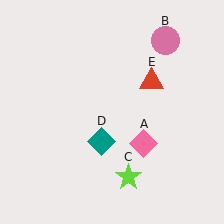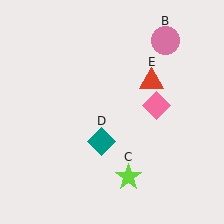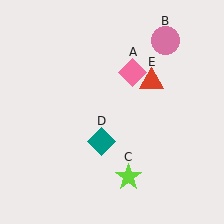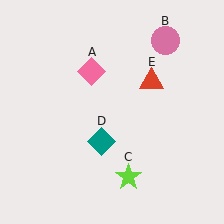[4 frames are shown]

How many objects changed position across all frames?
1 object changed position: pink diamond (object A).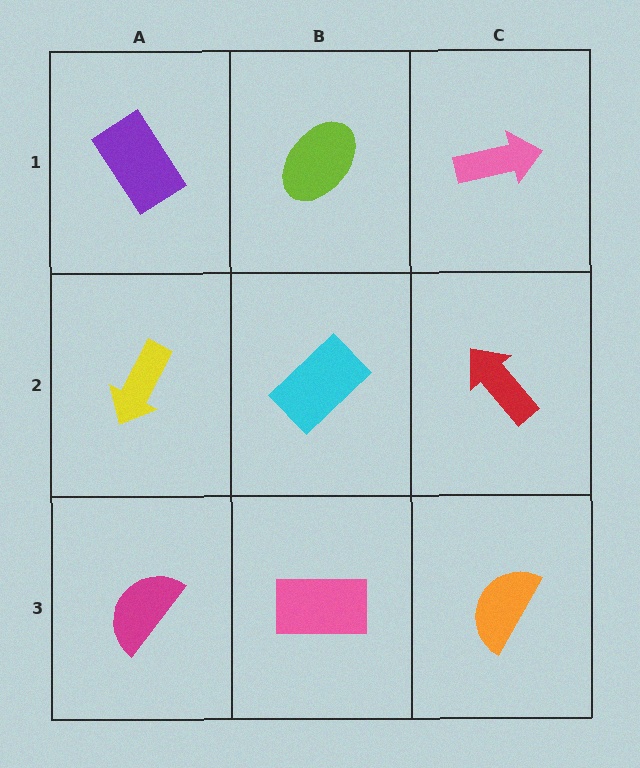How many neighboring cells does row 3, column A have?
2.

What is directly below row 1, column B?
A cyan rectangle.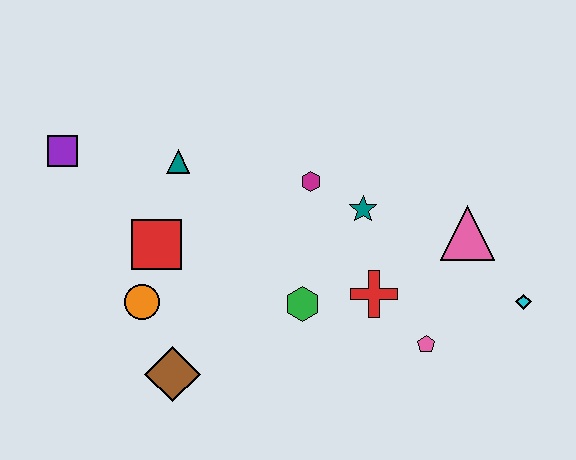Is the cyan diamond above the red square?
No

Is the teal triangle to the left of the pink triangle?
Yes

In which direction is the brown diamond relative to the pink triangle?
The brown diamond is to the left of the pink triangle.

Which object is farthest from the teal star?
The purple square is farthest from the teal star.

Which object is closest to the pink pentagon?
The red cross is closest to the pink pentagon.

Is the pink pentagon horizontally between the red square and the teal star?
No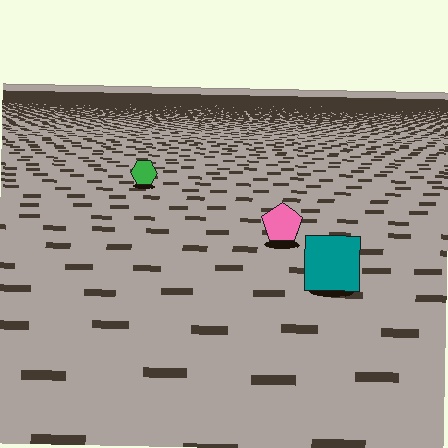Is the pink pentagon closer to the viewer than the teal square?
No. The teal square is closer — you can tell from the texture gradient: the ground texture is coarser near it.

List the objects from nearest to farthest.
From nearest to farthest: the teal square, the pink pentagon, the green hexagon.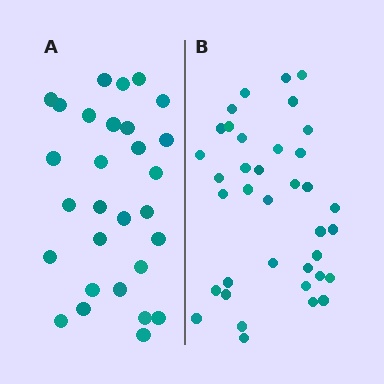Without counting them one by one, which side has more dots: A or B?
Region B (the right region) has more dots.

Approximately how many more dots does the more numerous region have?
Region B has roughly 8 or so more dots than region A.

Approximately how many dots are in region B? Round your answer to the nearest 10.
About 40 dots. (The exact count is 37, which rounds to 40.)